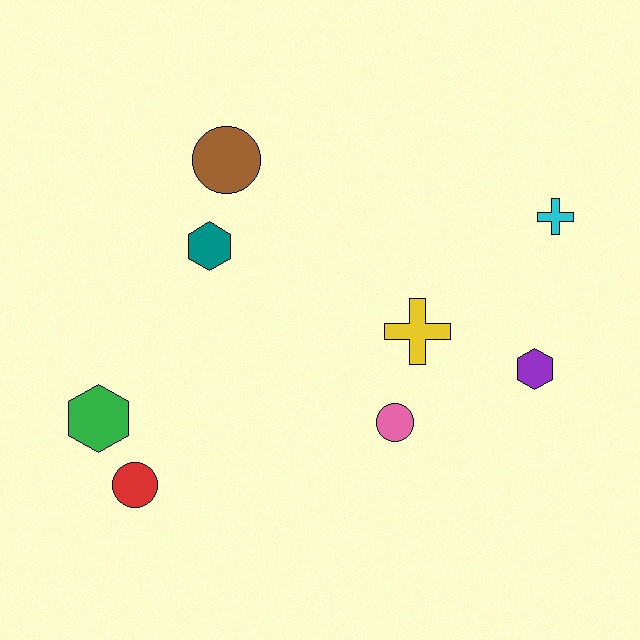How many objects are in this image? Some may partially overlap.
There are 8 objects.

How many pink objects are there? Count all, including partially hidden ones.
There is 1 pink object.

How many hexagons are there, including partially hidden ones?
There are 3 hexagons.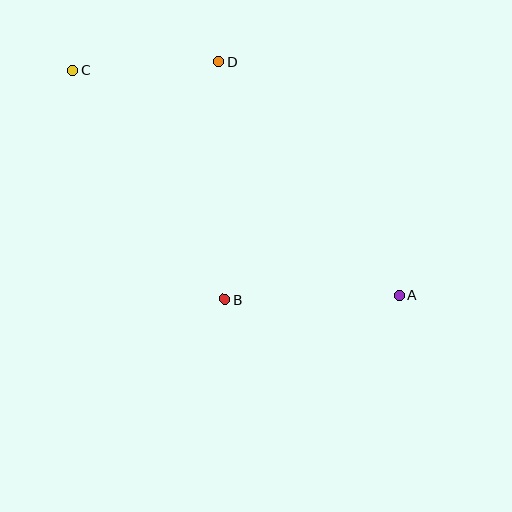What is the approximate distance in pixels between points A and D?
The distance between A and D is approximately 296 pixels.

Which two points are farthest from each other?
Points A and C are farthest from each other.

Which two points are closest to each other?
Points C and D are closest to each other.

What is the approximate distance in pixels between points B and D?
The distance between B and D is approximately 237 pixels.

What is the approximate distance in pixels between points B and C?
The distance between B and C is approximately 275 pixels.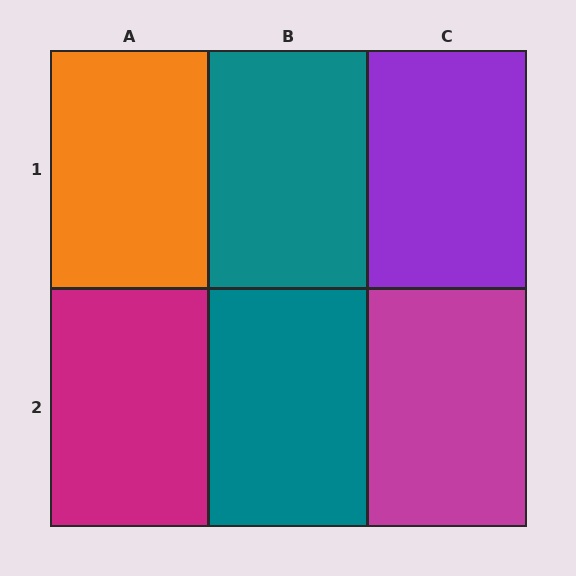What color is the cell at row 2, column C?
Magenta.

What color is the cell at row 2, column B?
Teal.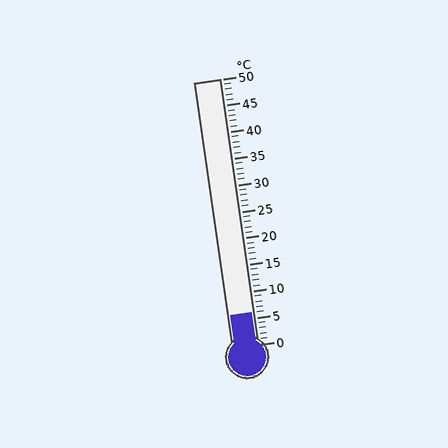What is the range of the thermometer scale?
The thermometer scale ranges from 0°C to 50°C.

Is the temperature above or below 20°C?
The temperature is below 20°C.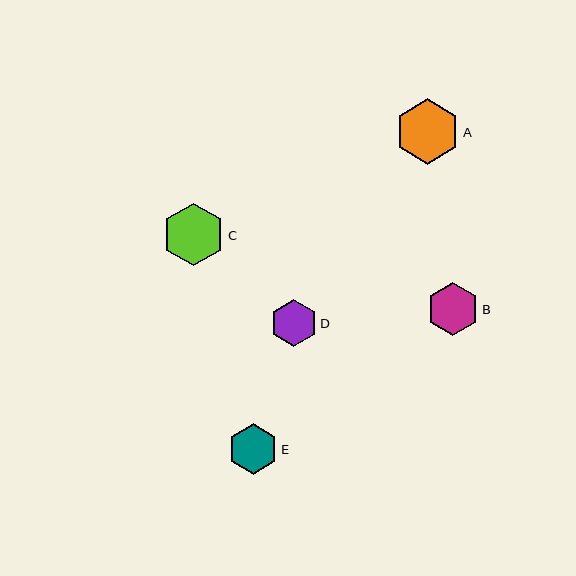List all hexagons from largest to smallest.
From largest to smallest: A, C, B, E, D.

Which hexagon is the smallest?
Hexagon D is the smallest with a size of approximately 47 pixels.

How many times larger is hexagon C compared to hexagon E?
Hexagon C is approximately 1.2 times the size of hexagon E.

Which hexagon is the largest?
Hexagon A is the largest with a size of approximately 65 pixels.